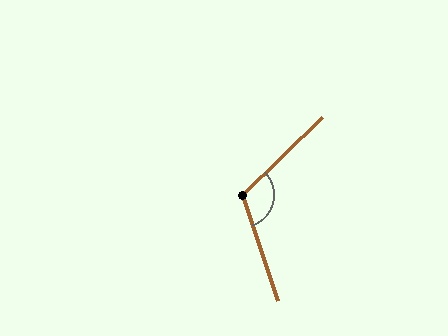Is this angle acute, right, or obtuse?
It is obtuse.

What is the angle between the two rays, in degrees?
Approximately 116 degrees.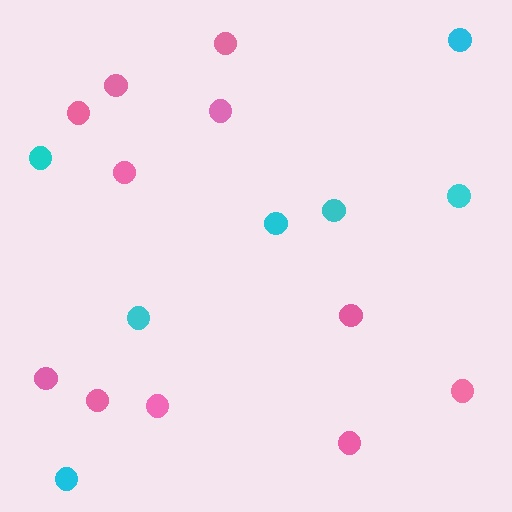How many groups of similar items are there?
There are 2 groups: one group of cyan circles (7) and one group of pink circles (11).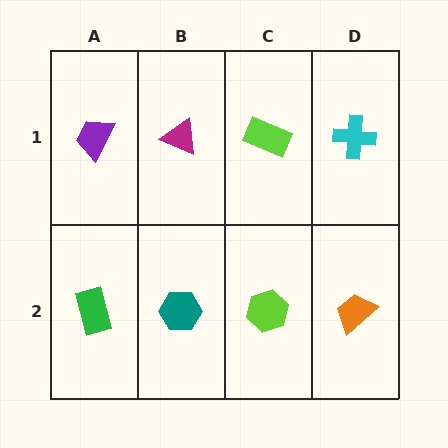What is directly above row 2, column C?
A lime rectangle.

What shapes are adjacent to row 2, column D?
A cyan cross (row 1, column D), a lime hexagon (row 2, column C).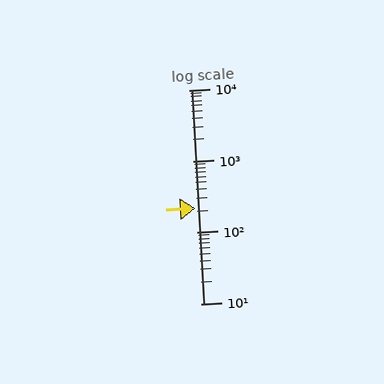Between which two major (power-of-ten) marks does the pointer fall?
The pointer is between 100 and 1000.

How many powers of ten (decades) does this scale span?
The scale spans 3 decades, from 10 to 10000.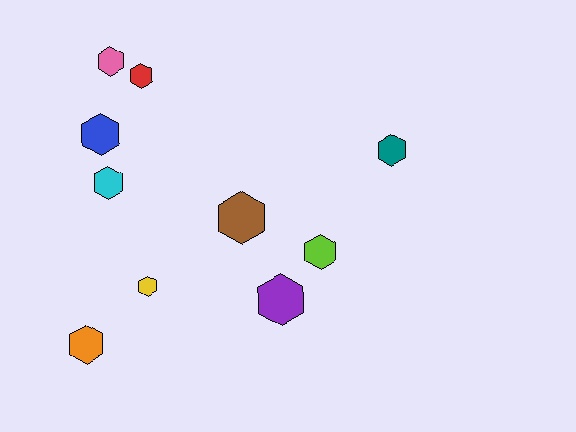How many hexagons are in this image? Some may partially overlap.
There are 10 hexagons.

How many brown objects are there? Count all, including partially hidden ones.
There is 1 brown object.